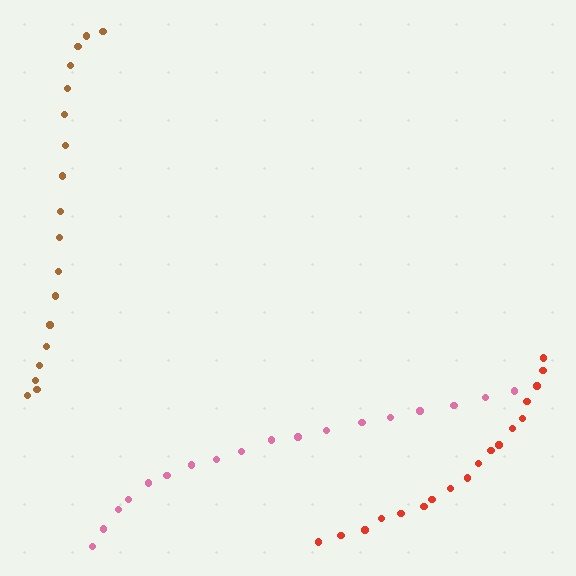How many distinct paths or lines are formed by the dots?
There are 3 distinct paths.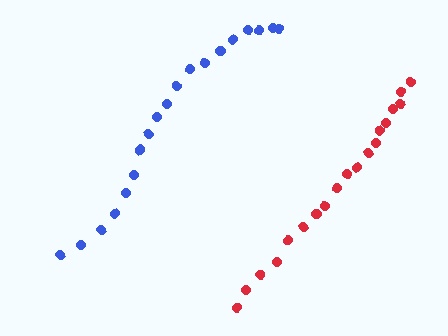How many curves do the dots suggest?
There are 2 distinct paths.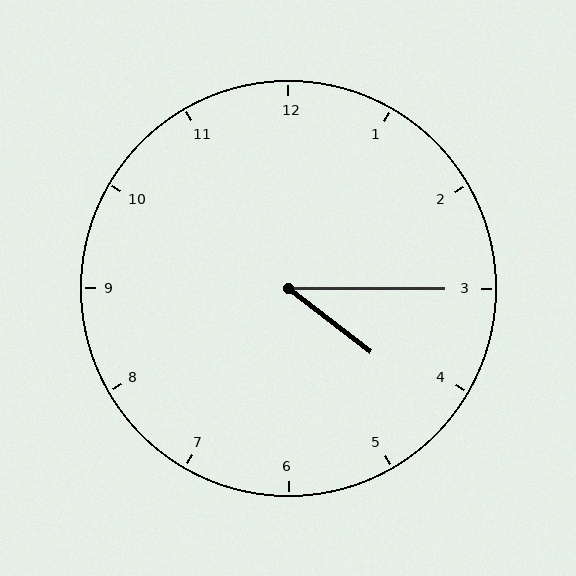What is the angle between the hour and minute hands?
Approximately 38 degrees.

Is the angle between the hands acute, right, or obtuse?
It is acute.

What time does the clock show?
4:15.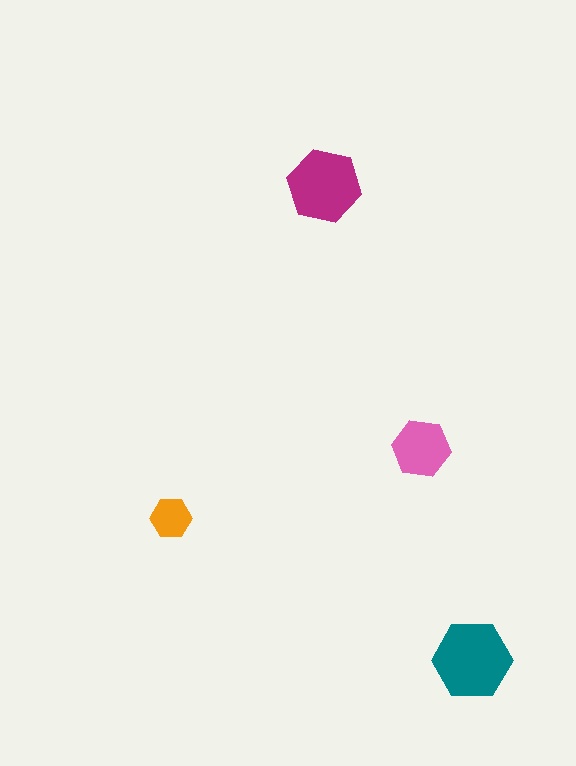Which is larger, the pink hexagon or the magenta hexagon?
The magenta one.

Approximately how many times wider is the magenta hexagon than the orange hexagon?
About 2 times wider.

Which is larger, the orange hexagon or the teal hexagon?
The teal one.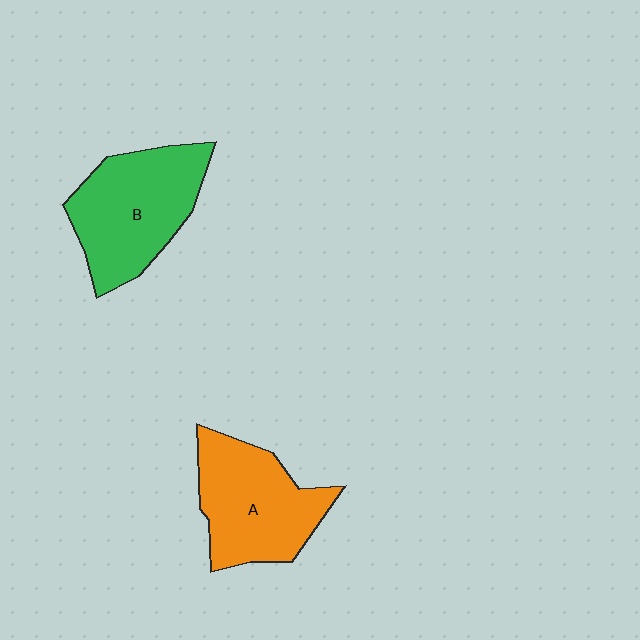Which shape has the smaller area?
Shape A (orange).